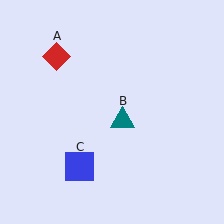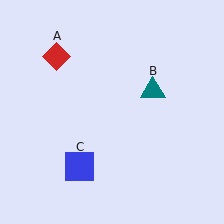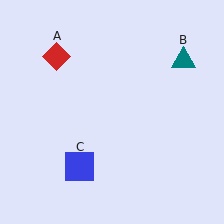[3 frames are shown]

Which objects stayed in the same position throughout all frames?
Red diamond (object A) and blue square (object C) remained stationary.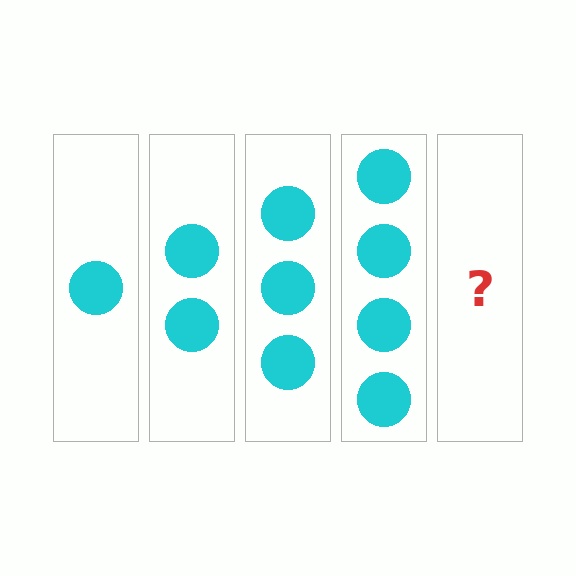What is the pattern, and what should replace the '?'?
The pattern is that each step adds one more circle. The '?' should be 5 circles.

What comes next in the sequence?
The next element should be 5 circles.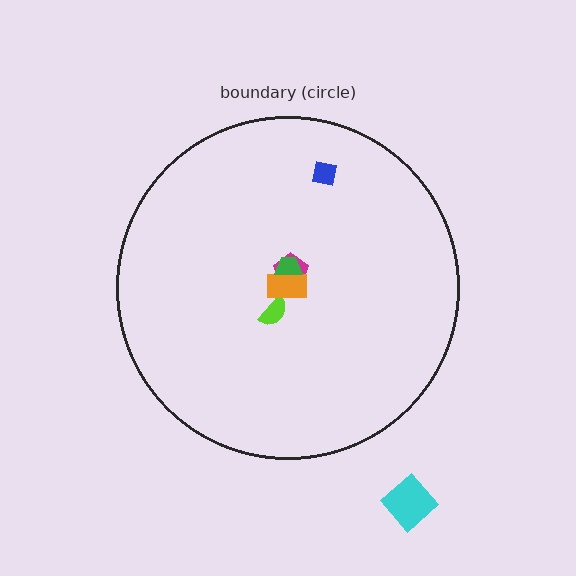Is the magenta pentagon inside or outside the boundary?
Inside.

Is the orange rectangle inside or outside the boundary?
Inside.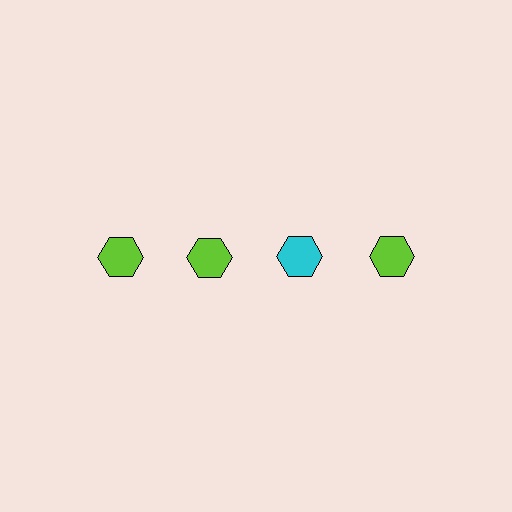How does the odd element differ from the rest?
It has a different color: cyan instead of lime.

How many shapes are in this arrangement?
There are 4 shapes arranged in a grid pattern.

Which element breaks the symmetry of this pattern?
The cyan hexagon in the top row, center column breaks the symmetry. All other shapes are lime hexagons.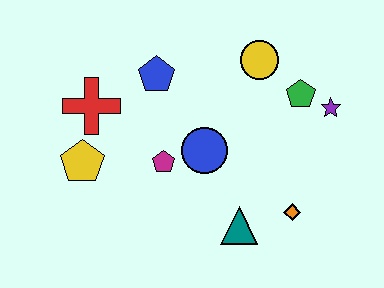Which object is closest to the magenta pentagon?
The blue circle is closest to the magenta pentagon.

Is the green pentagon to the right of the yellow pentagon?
Yes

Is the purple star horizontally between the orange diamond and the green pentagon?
No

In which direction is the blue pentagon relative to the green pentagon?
The blue pentagon is to the left of the green pentagon.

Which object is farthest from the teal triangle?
The red cross is farthest from the teal triangle.